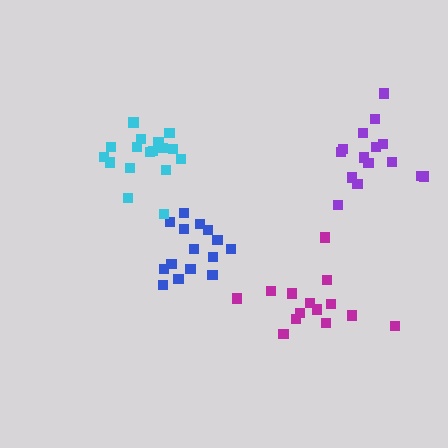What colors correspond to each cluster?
The clusters are colored: blue, purple, cyan, magenta.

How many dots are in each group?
Group 1: 15 dots, Group 2: 15 dots, Group 3: 17 dots, Group 4: 14 dots (61 total).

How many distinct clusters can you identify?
There are 4 distinct clusters.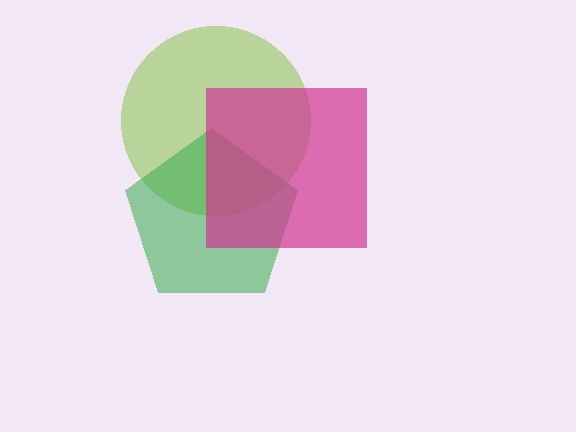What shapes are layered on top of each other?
The layered shapes are: a lime circle, a green pentagon, a magenta square.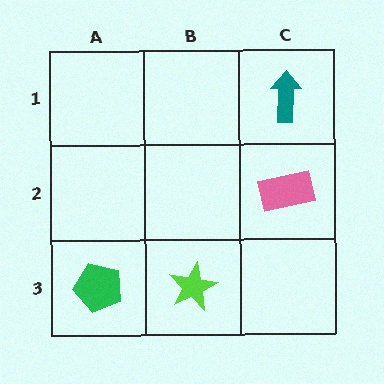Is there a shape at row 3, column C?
No, that cell is empty.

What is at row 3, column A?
A green pentagon.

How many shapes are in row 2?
1 shape.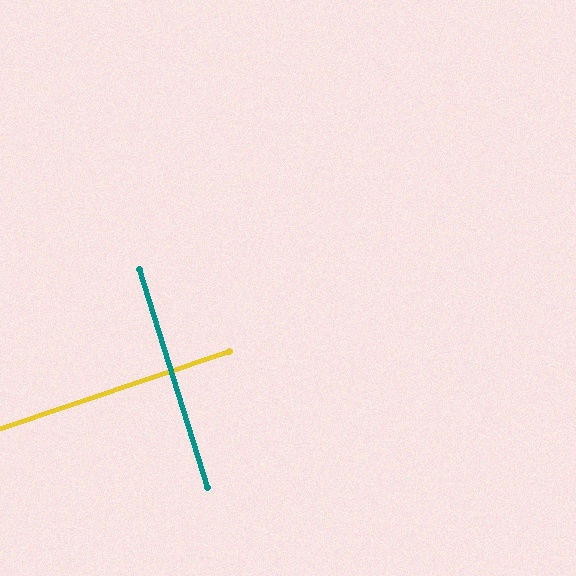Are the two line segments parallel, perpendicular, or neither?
Perpendicular — they meet at approximately 89°.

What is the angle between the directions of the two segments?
Approximately 89 degrees.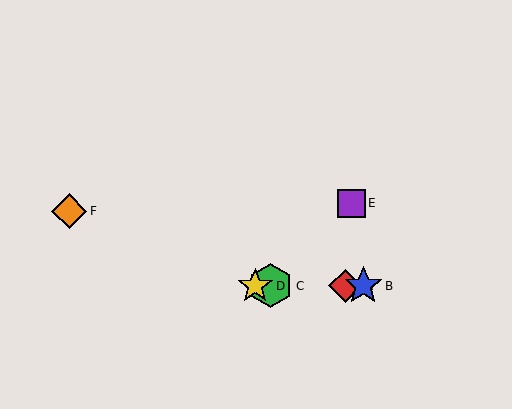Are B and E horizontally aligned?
No, B is at y≈286 and E is at y≈203.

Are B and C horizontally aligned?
Yes, both are at y≈286.